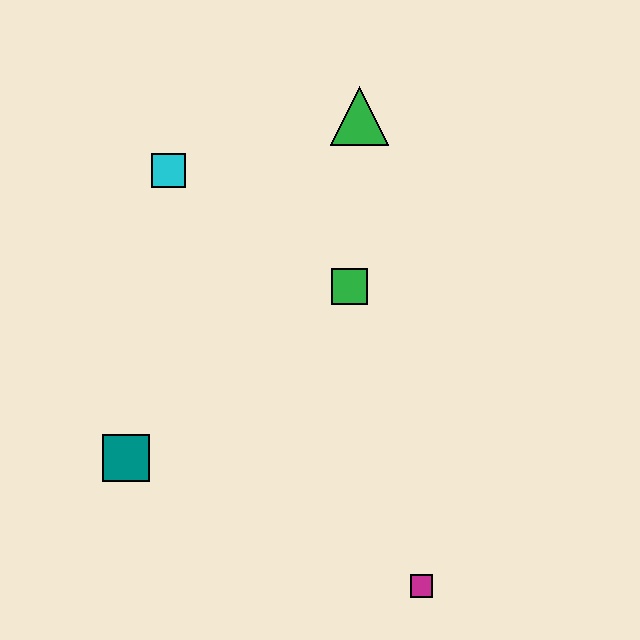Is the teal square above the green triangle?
No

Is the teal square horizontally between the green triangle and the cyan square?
No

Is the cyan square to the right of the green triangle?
No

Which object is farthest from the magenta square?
The cyan square is farthest from the magenta square.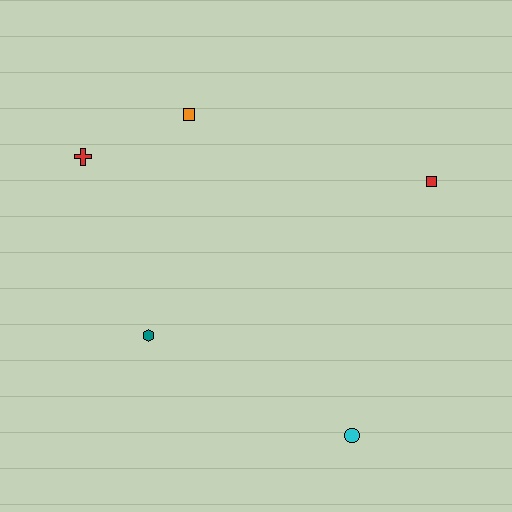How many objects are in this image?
There are 5 objects.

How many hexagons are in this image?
There is 1 hexagon.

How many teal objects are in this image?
There is 1 teal object.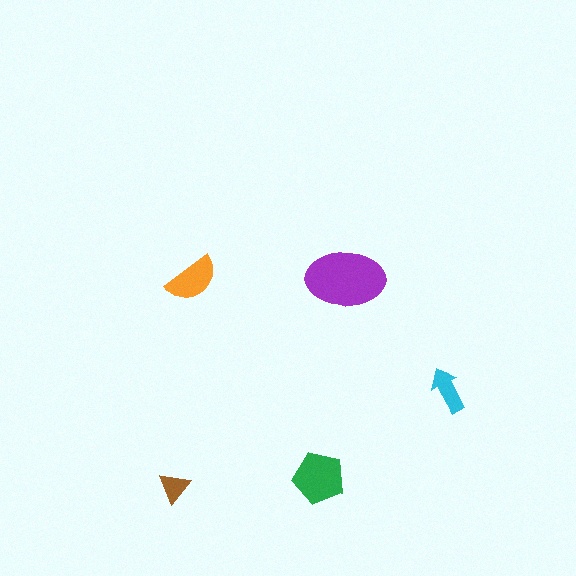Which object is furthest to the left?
The brown triangle is leftmost.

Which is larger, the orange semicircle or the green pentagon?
The green pentagon.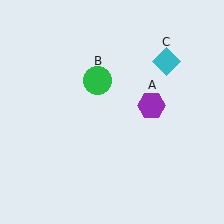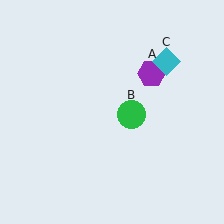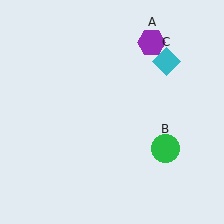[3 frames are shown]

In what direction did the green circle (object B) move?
The green circle (object B) moved down and to the right.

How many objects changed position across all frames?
2 objects changed position: purple hexagon (object A), green circle (object B).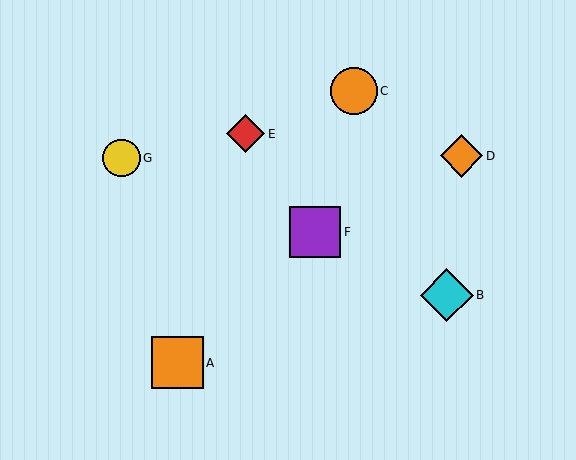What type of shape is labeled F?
Shape F is a purple square.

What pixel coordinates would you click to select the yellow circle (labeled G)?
Click at (122, 158) to select the yellow circle G.